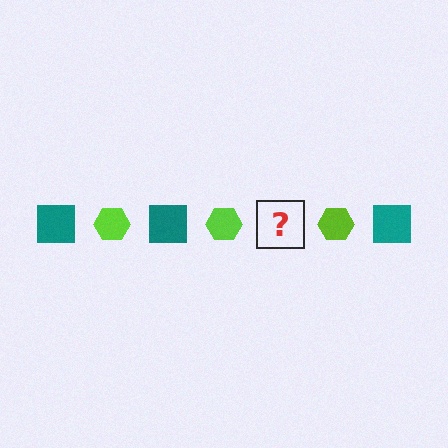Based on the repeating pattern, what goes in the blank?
The blank should be a teal square.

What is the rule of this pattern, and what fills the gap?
The rule is that the pattern alternates between teal square and lime hexagon. The gap should be filled with a teal square.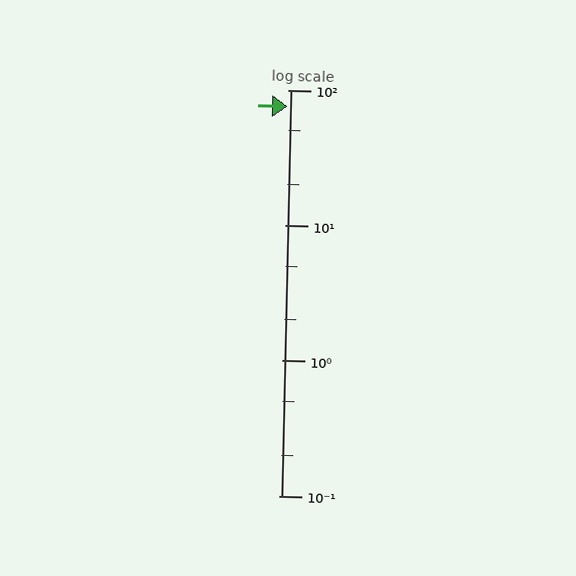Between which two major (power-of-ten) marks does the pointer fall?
The pointer is between 10 and 100.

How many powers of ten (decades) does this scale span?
The scale spans 3 decades, from 0.1 to 100.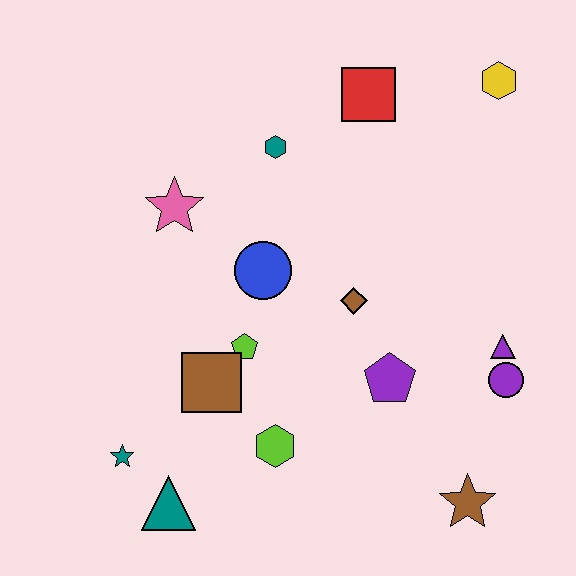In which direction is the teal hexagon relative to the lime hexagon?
The teal hexagon is above the lime hexagon.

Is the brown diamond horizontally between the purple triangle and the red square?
No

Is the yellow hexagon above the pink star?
Yes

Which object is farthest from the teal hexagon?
The brown star is farthest from the teal hexagon.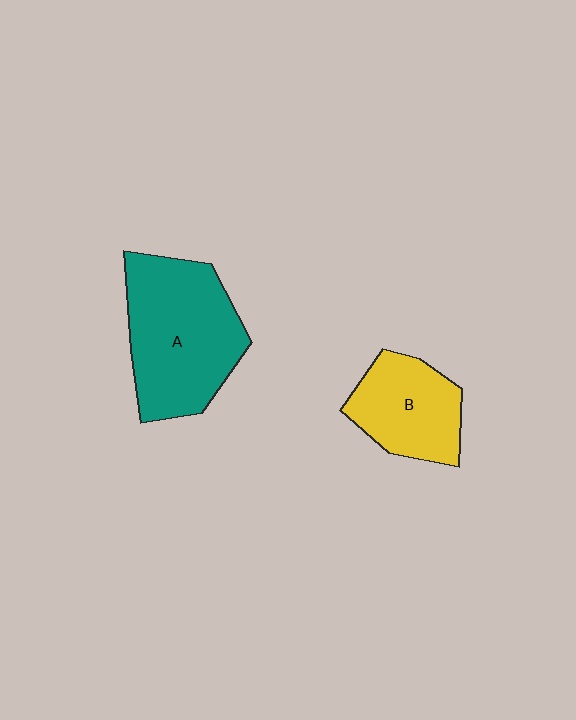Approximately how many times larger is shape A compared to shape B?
Approximately 1.6 times.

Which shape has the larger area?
Shape A (teal).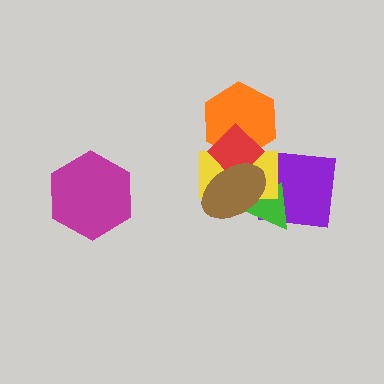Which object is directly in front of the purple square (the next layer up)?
The green triangle is directly in front of the purple square.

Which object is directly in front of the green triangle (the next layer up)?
The yellow rectangle is directly in front of the green triangle.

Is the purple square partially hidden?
Yes, it is partially covered by another shape.